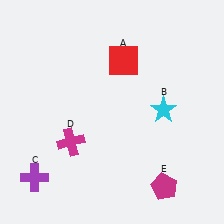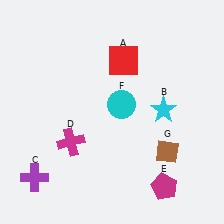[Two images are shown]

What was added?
A cyan circle (F), a brown diamond (G) were added in Image 2.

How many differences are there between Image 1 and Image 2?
There are 2 differences between the two images.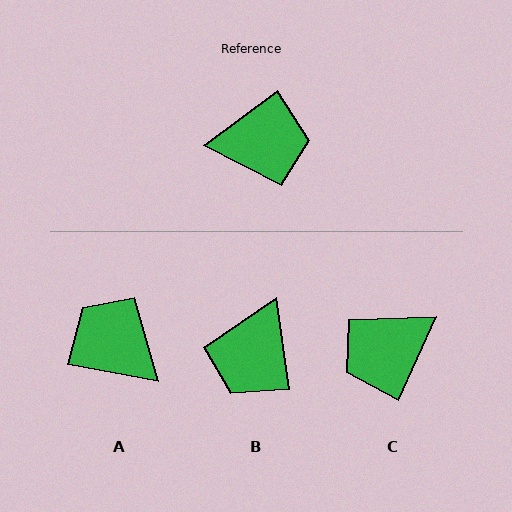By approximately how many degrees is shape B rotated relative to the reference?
Approximately 119 degrees clockwise.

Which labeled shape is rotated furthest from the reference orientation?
C, about 151 degrees away.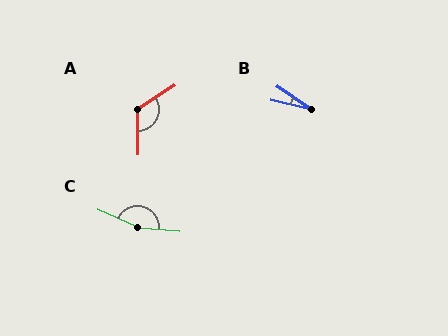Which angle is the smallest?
B, at approximately 21 degrees.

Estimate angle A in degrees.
Approximately 122 degrees.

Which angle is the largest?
C, at approximately 160 degrees.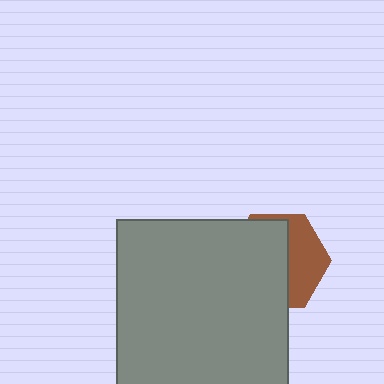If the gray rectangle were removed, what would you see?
You would see the complete brown hexagon.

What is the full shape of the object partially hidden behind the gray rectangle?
The partially hidden object is a brown hexagon.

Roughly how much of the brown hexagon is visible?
A small part of it is visible (roughly 39%).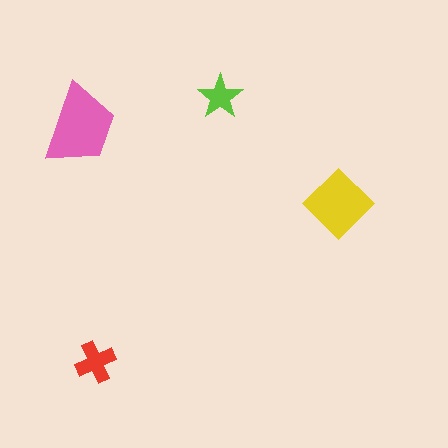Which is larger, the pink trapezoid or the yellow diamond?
The pink trapezoid.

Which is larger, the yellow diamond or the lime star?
The yellow diamond.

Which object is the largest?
The pink trapezoid.